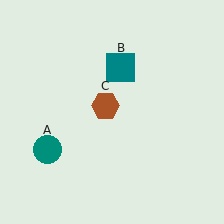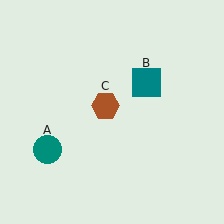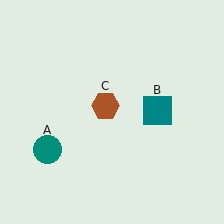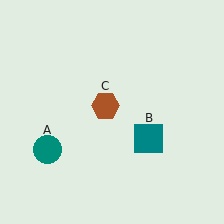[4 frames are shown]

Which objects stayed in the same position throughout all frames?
Teal circle (object A) and brown hexagon (object C) remained stationary.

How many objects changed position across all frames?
1 object changed position: teal square (object B).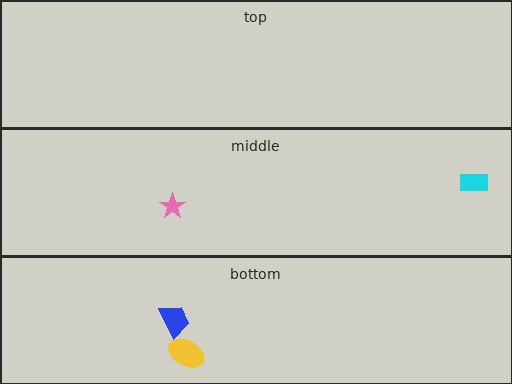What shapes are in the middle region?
The pink star, the cyan rectangle.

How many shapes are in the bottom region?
2.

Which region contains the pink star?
The middle region.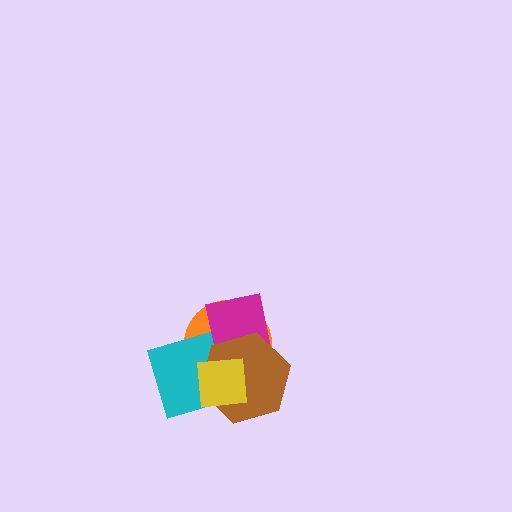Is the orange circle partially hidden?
Yes, it is partially covered by another shape.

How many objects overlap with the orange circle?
4 objects overlap with the orange circle.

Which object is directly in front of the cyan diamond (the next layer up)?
The magenta square is directly in front of the cyan diamond.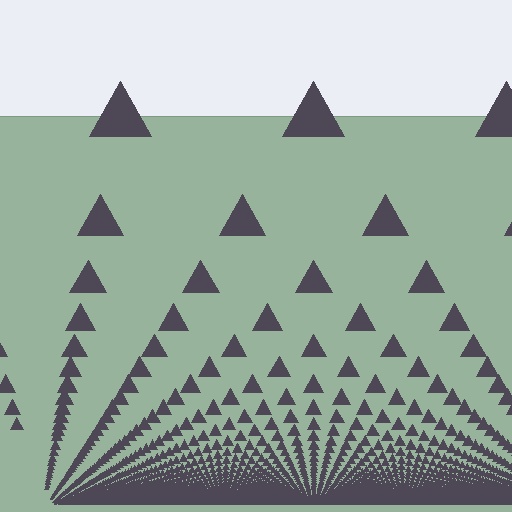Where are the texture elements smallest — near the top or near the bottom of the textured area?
Near the bottom.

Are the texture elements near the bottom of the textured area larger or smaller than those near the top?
Smaller. The gradient is inverted — elements near the bottom are smaller and denser.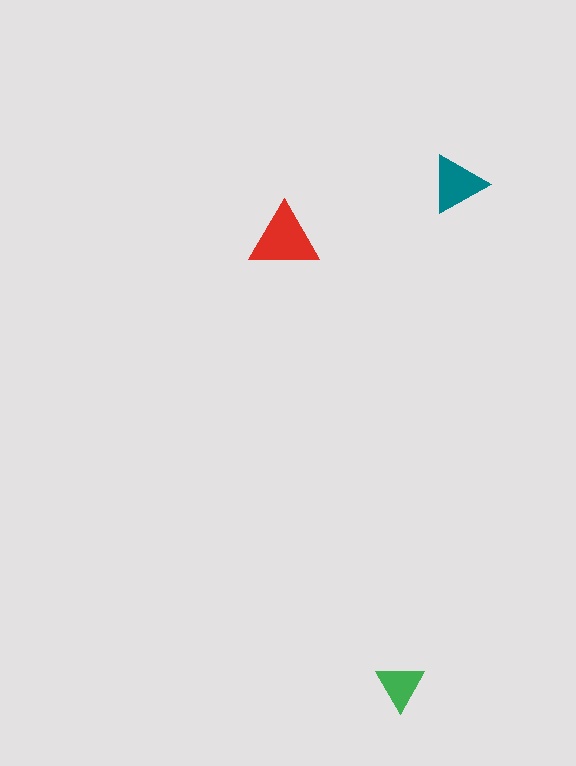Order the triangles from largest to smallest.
the red one, the teal one, the green one.